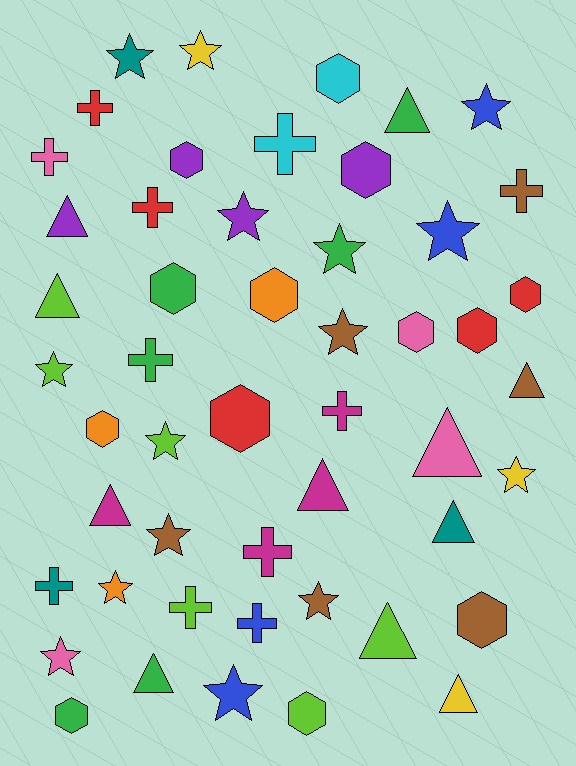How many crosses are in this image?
There are 11 crosses.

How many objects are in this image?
There are 50 objects.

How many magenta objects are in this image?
There are 4 magenta objects.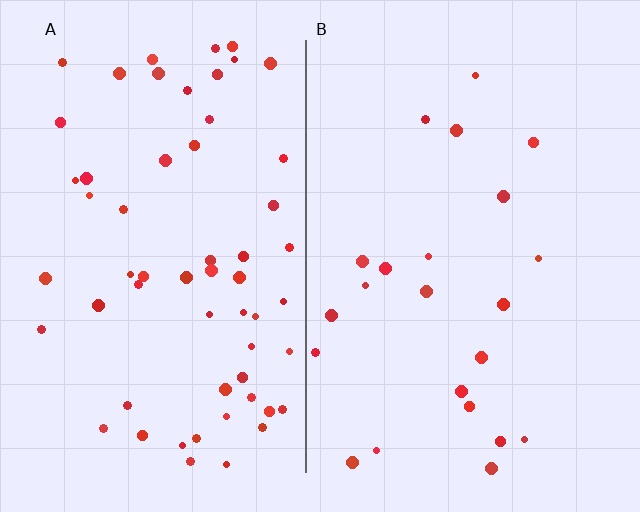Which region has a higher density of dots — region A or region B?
A (the left).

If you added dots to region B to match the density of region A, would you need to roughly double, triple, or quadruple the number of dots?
Approximately triple.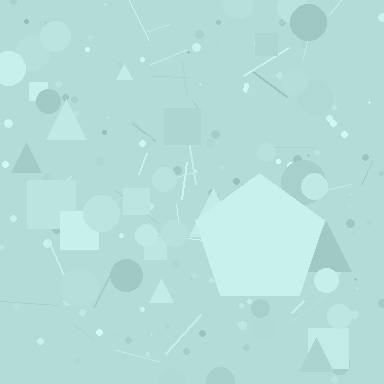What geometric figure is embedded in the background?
A pentagon is embedded in the background.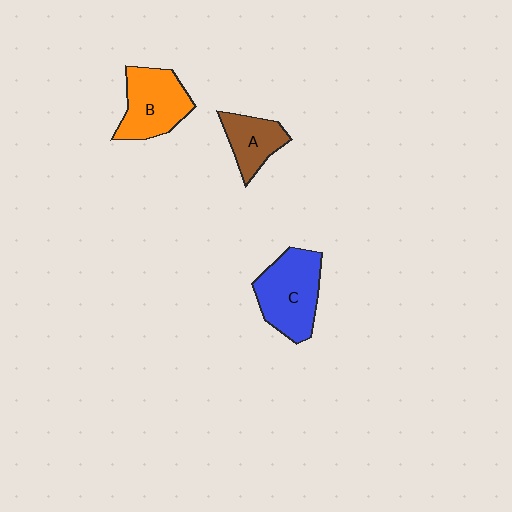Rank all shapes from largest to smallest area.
From largest to smallest: C (blue), B (orange), A (brown).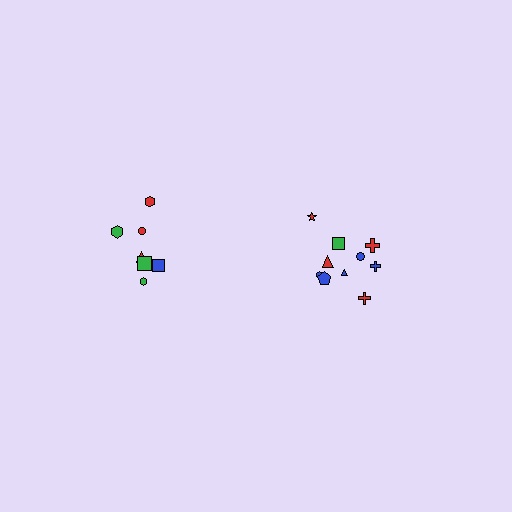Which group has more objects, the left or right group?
The right group.